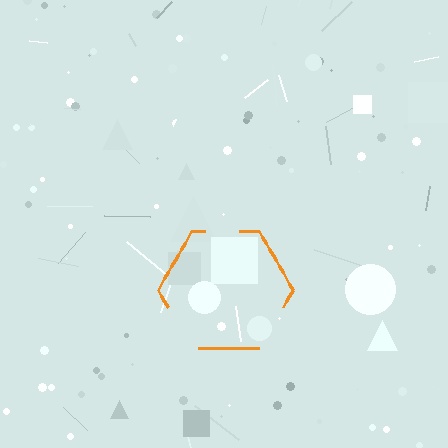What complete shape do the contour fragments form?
The contour fragments form a hexagon.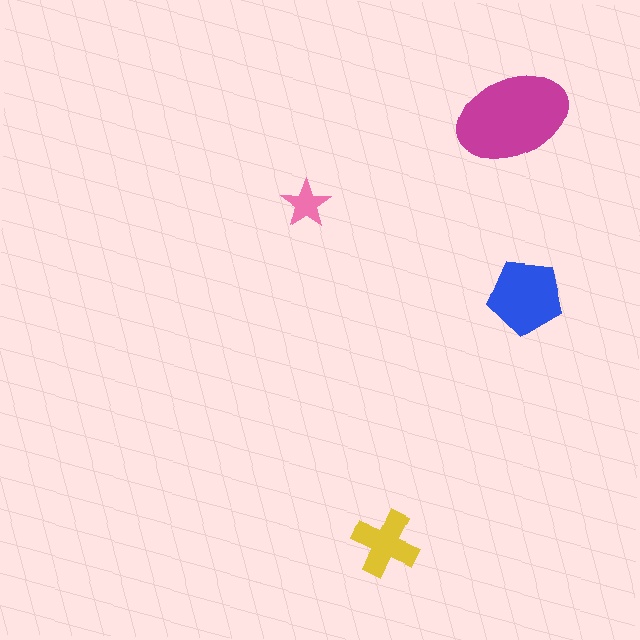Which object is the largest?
The magenta ellipse.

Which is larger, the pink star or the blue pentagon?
The blue pentagon.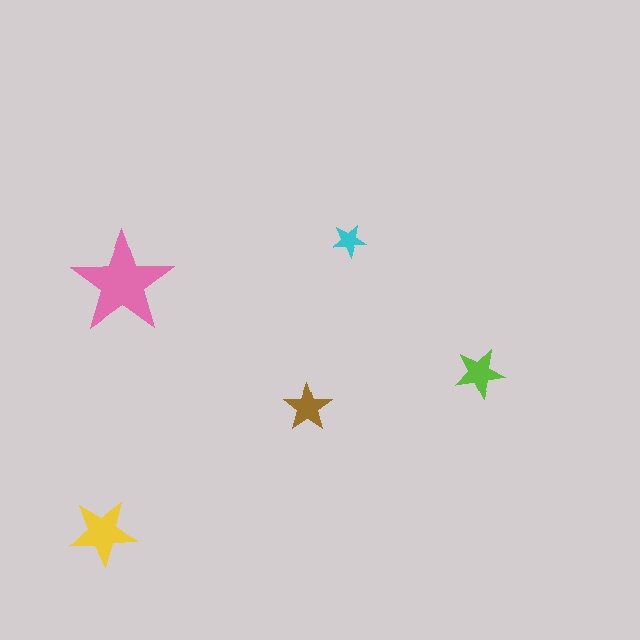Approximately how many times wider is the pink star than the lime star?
About 2 times wider.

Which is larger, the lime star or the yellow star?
The yellow one.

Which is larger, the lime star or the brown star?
The lime one.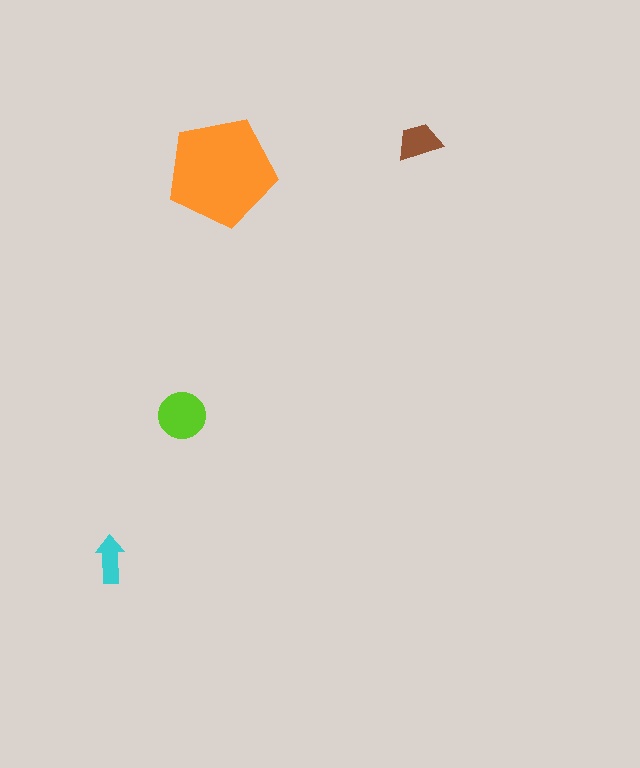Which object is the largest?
The orange pentagon.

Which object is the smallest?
The cyan arrow.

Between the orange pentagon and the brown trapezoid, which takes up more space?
The orange pentagon.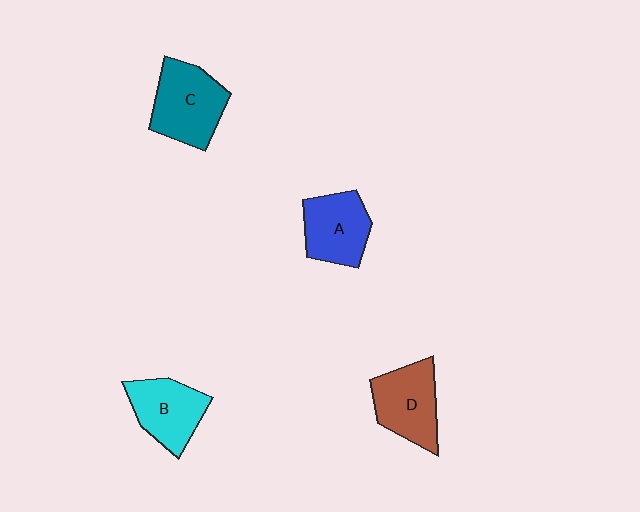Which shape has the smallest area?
Shape B (cyan).